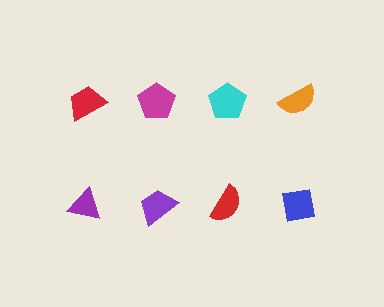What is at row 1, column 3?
A cyan pentagon.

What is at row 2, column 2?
A purple trapezoid.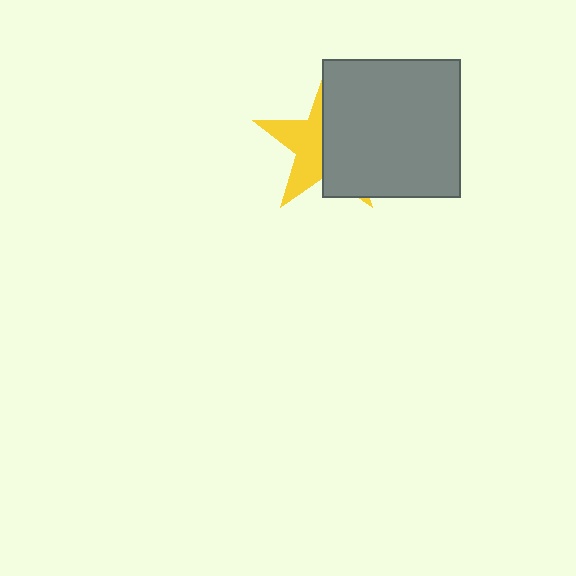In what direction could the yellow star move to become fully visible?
The yellow star could move left. That would shift it out from behind the gray square entirely.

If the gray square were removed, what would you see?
You would see the complete yellow star.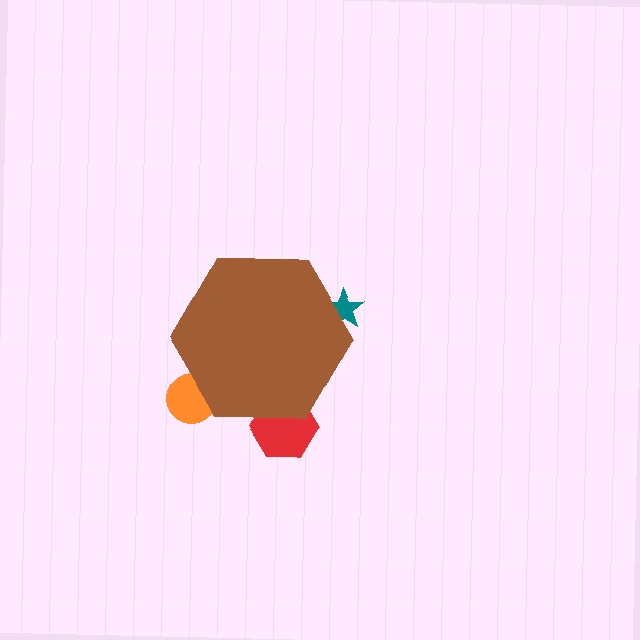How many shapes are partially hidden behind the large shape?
3 shapes are partially hidden.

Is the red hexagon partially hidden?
Yes, the red hexagon is partially hidden behind the brown hexagon.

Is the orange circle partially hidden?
Yes, the orange circle is partially hidden behind the brown hexagon.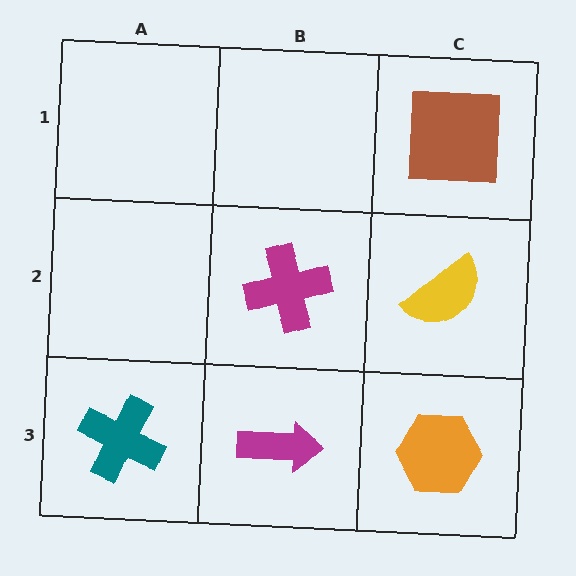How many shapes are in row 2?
2 shapes.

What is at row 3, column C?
An orange hexagon.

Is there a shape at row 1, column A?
No, that cell is empty.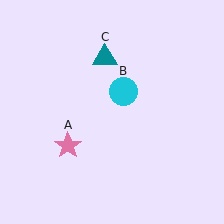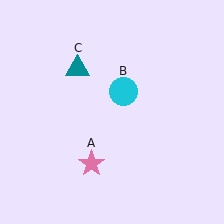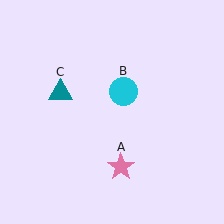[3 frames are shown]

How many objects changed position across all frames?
2 objects changed position: pink star (object A), teal triangle (object C).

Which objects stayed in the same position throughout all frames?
Cyan circle (object B) remained stationary.